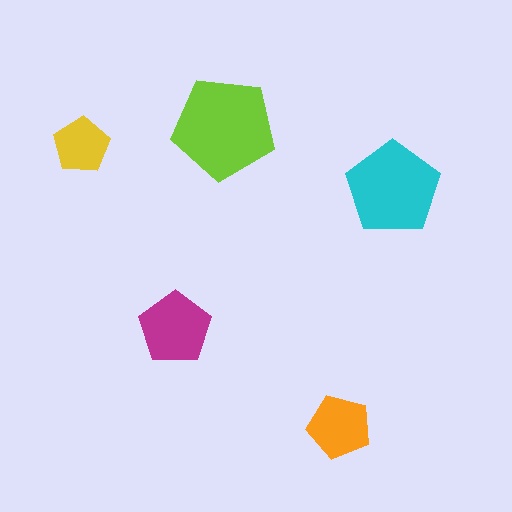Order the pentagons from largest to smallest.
the lime one, the cyan one, the magenta one, the orange one, the yellow one.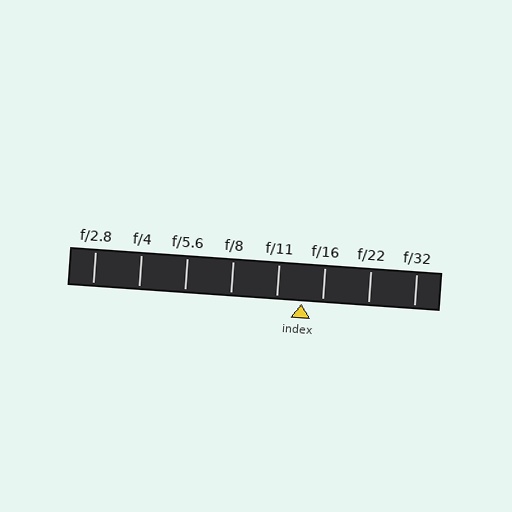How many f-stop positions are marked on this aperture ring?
There are 8 f-stop positions marked.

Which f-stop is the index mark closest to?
The index mark is closest to f/16.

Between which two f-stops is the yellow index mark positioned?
The index mark is between f/11 and f/16.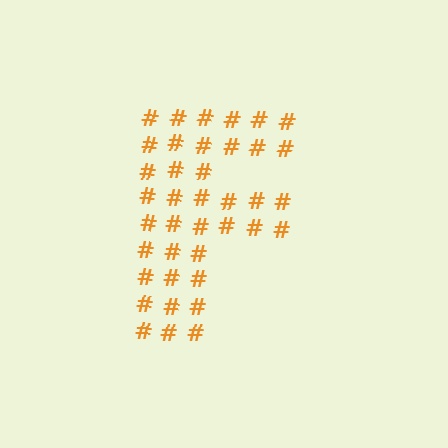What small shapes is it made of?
It is made of small hash symbols.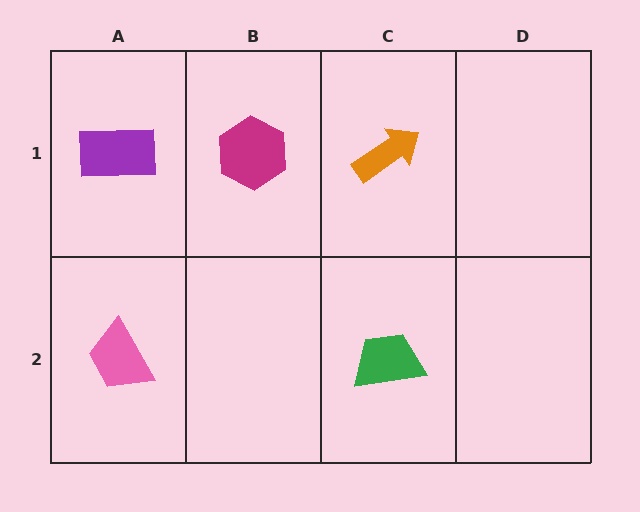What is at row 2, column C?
A green trapezoid.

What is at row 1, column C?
An orange arrow.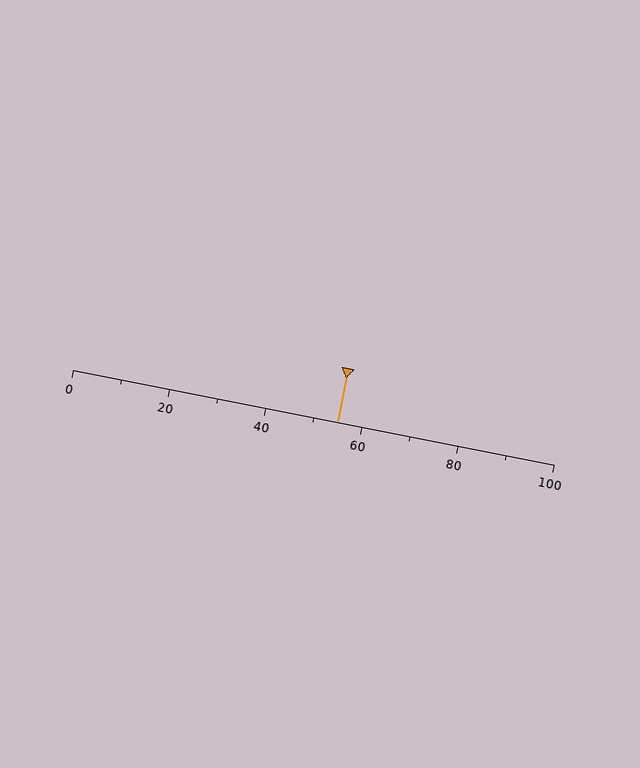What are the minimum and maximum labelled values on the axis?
The axis runs from 0 to 100.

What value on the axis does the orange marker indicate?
The marker indicates approximately 55.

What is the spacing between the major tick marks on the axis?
The major ticks are spaced 20 apart.